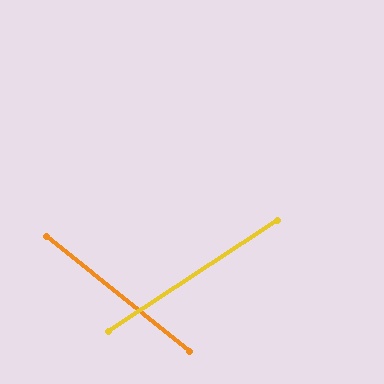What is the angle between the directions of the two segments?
Approximately 72 degrees.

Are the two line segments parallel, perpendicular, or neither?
Neither parallel nor perpendicular — they differ by about 72°.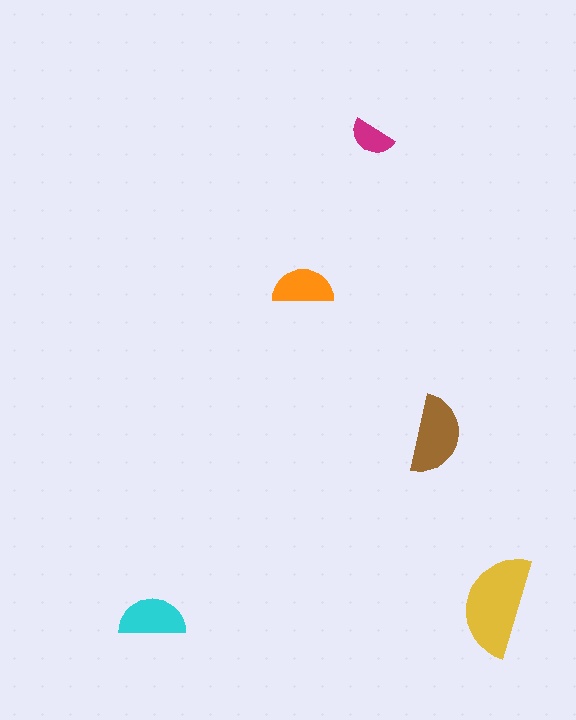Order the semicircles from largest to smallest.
the yellow one, the brown one, the cyan one, the orange one, the magenta one.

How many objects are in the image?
There are 5 objects in the image.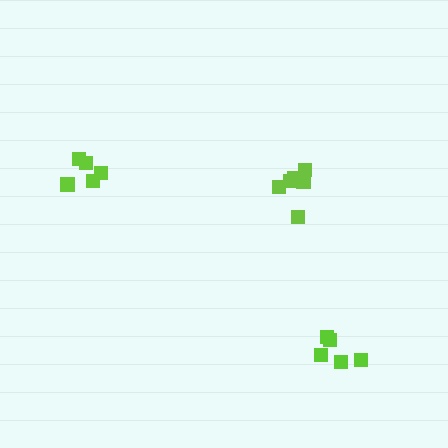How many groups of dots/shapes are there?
There are 3 groups.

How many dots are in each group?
Group 1: 5 dots, Group 2: 8 dots, Group 3: 5 dots (18 total).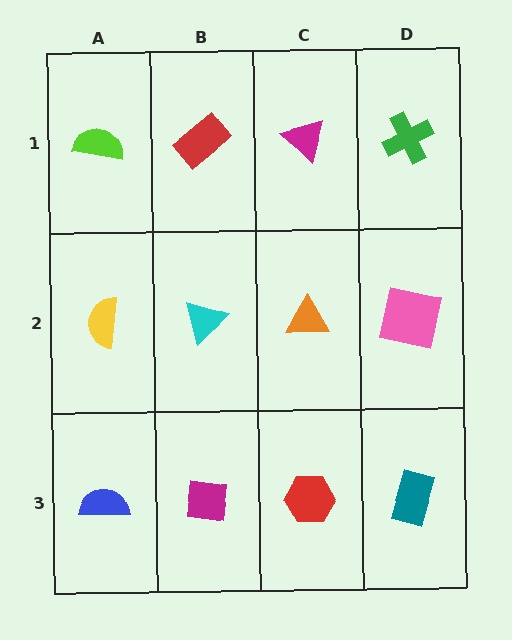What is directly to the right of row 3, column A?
A magenta square.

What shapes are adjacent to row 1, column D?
A pink square (row 2, column D), a magenta triangle (row 1, column C).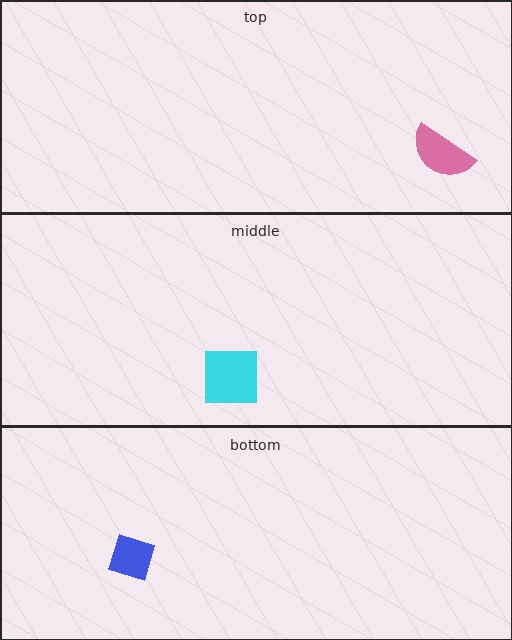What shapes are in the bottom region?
The blue diamond.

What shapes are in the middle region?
The cyan square.